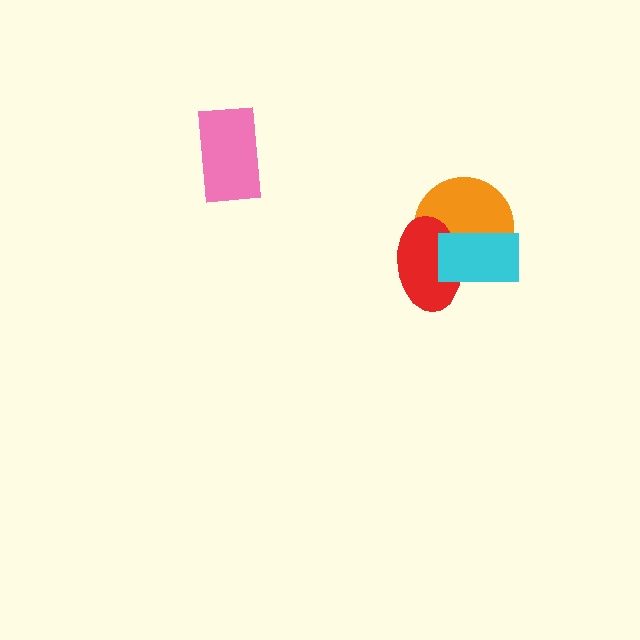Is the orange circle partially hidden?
Yes, it is partially covered by another shape.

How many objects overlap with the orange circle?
2 objects overlap with the orange circle.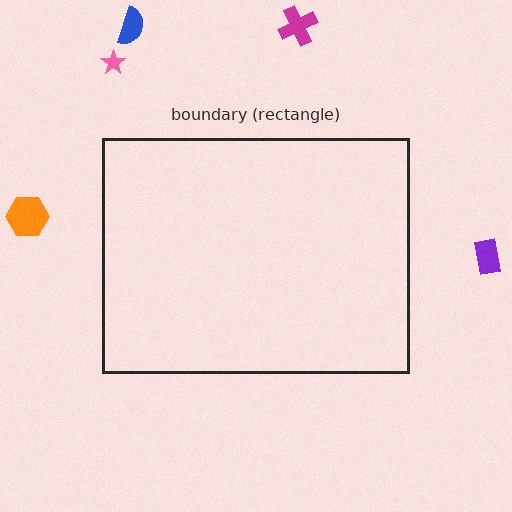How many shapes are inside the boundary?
0 inside, 5 outside.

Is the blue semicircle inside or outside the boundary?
Outside.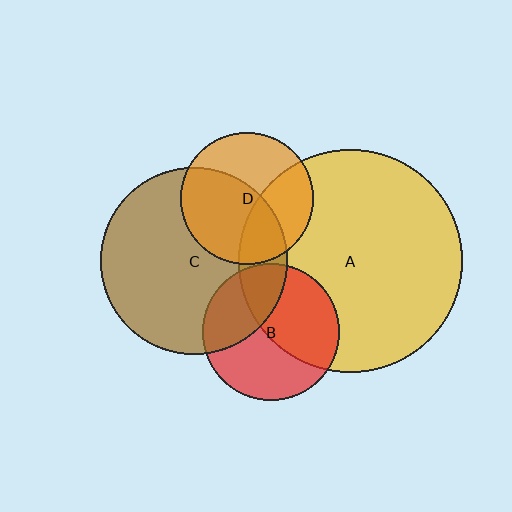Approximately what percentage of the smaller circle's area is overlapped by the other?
Approximately 35%.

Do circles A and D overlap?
Yes.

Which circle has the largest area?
Circle A (yellow).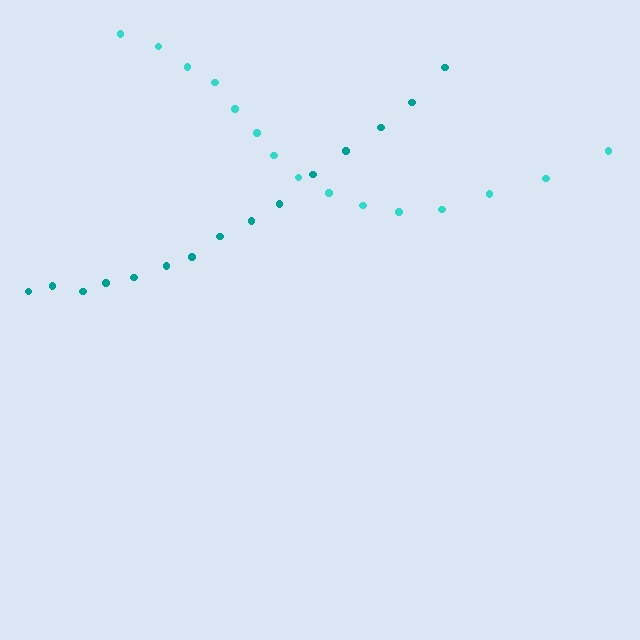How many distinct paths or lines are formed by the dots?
There are 2 distinct paths.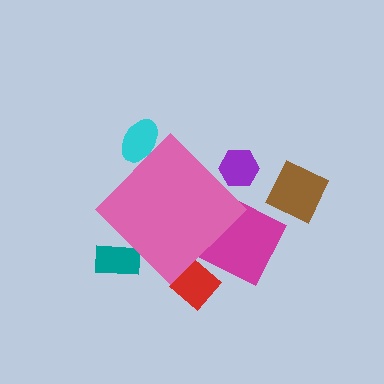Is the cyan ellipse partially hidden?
Yes, the cyan ellipse is partially hidden behind the pink diamond.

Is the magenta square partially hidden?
Yes, the magenta square is partially hidden behind the pink diamond.